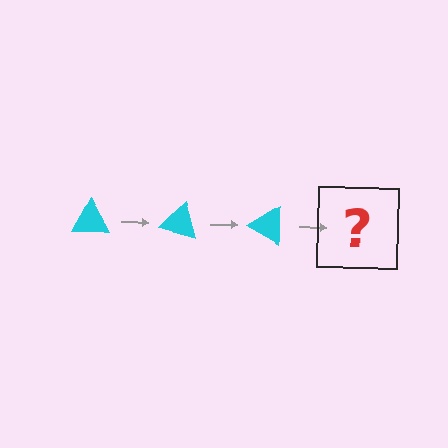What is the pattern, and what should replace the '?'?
The pattern is that the triangle rotates 15 degrees each step. The '?' should be a cyan triangle rotated 45 degrees.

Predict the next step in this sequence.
The next step is a cyan triangle rotated 45 degrees.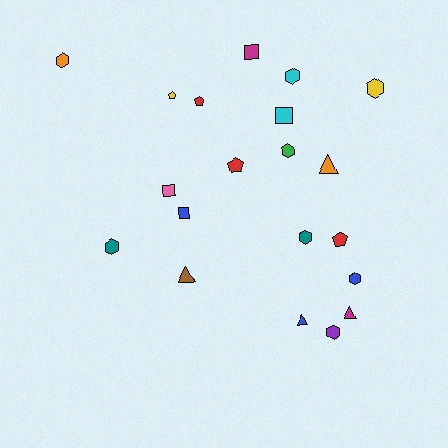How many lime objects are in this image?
There are no lime objects.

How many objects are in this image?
There are 20 objects.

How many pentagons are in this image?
There are 4 pentagons.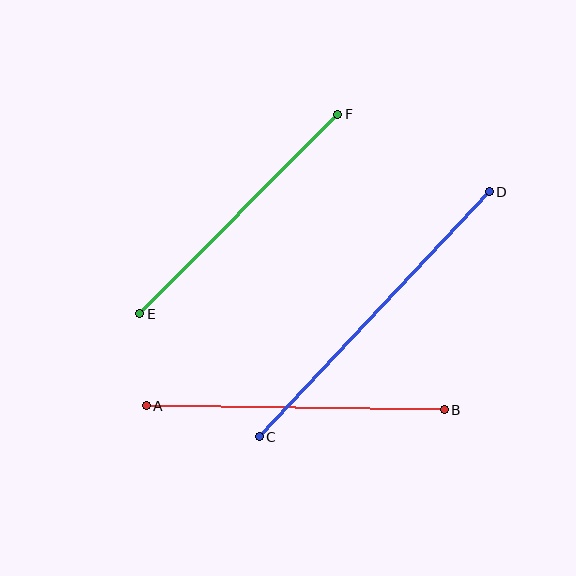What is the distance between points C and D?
The distance is approximately 336 pixels.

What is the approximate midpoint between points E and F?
The midpoint is at approximately (239, 214) pixels.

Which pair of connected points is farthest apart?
Points C and D are farthest apart.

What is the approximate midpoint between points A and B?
The midpoint is at approximately (295, 408) pixels.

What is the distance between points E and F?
The distance is approximately 281 pixels.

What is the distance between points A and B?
The distance is approximately 298 pixels.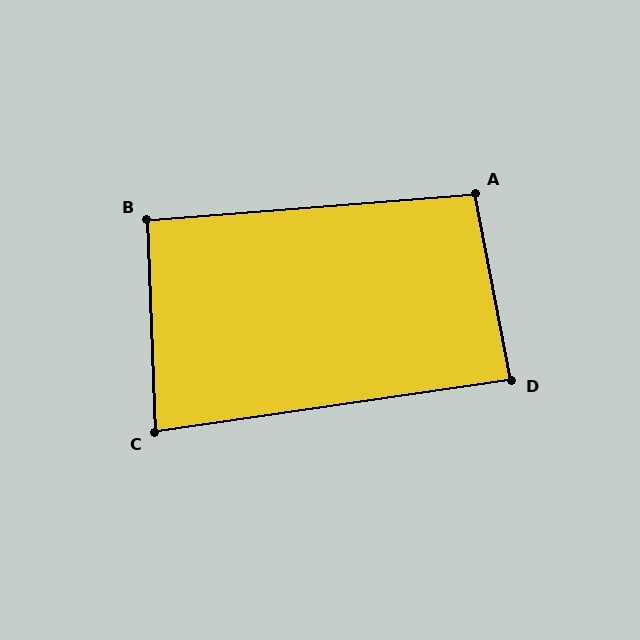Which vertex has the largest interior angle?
A, at approximately 96 degrees.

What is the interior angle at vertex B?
Approximately 92 degrees (approximately right).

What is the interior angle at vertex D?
Approximately 88 degrees (approximately right).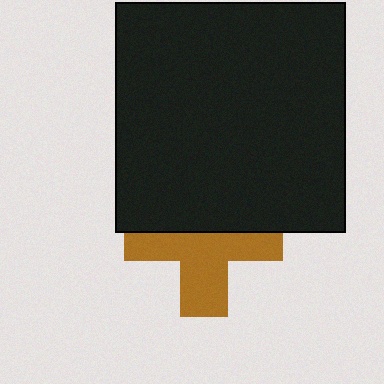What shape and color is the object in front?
The object in front is a black square.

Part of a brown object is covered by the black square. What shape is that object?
It is a cross.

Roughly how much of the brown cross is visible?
About half of it is visible (roughly 55%).